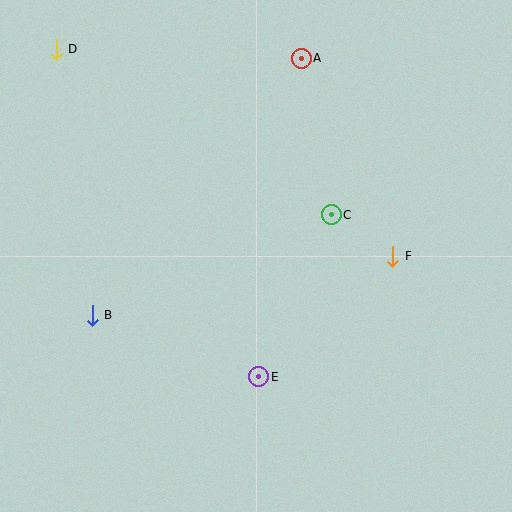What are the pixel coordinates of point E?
Point E is at (259, 377).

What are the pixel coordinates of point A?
Point A is at (301, 58).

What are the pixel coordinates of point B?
Point B is at (92, 315).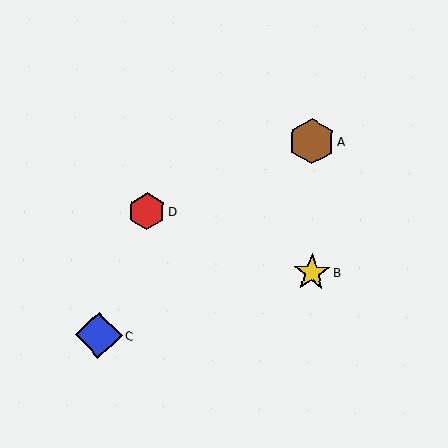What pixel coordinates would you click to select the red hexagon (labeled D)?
Click at (147, 211) to select the red hexagon D.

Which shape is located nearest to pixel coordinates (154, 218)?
The red hexagon (labeled D) at (147, 211) is nearest to that location.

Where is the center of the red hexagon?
The center of the red hexagon is at (147, 211).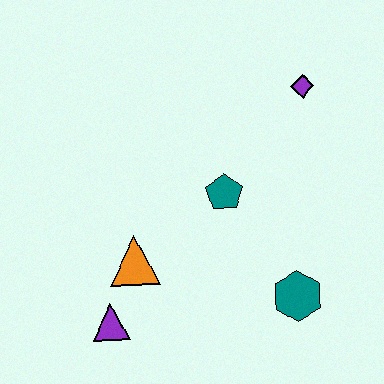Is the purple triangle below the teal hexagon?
Yes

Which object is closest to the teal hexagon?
The teal pentagon is closest to the teal hexagon.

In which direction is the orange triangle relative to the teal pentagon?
The orange triangle is to the left of the teal pentagon.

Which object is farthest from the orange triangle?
The purple diamond is farthest from the orange triangle.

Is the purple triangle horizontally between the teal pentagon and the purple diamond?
No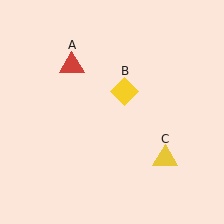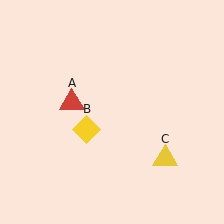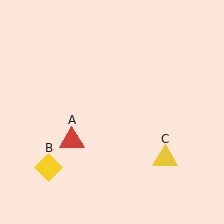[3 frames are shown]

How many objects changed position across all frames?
2 objects changed position: red triangle (object A), yellow diamond (object B).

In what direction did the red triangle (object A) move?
The red triangle (object A) moved down.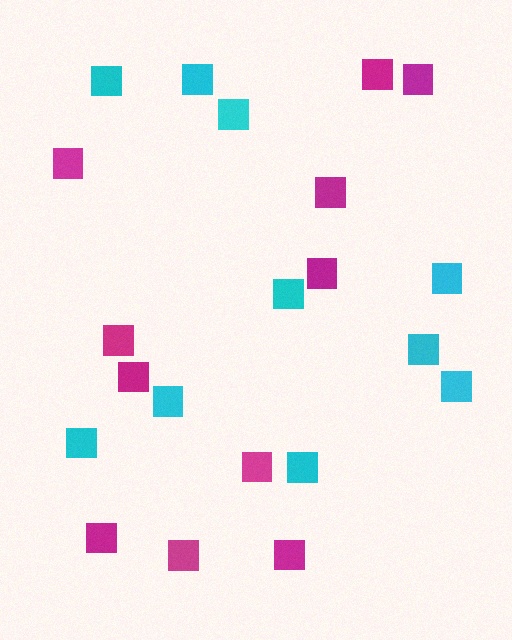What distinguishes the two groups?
There are 2 groups: one group of magenta squares (11) and one group of cyan squares (10).